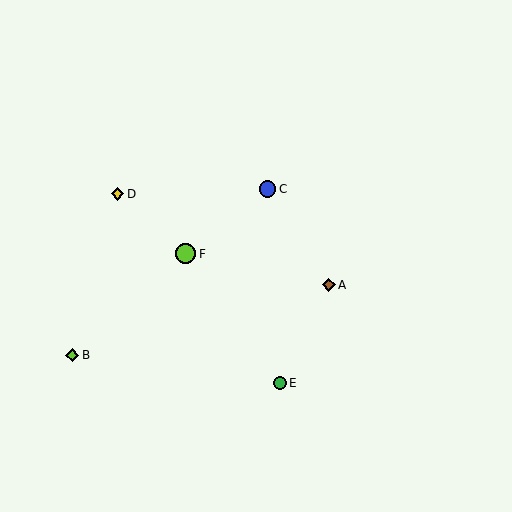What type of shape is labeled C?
Shape C is a blue circle.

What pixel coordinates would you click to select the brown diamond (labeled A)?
Click at (329, 285) to select the brown diamond A.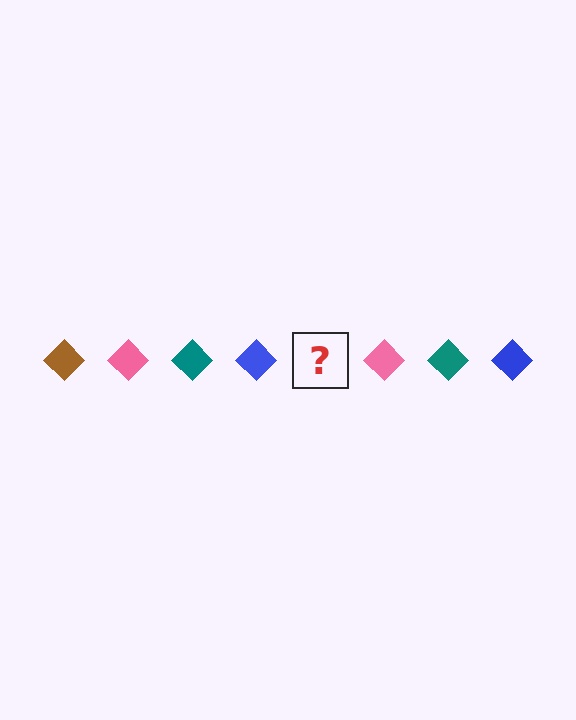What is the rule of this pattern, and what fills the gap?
The rule is that the pattern cycles through brown, pink, teal, blue diamonds. The gap should be filled with a brown diamond.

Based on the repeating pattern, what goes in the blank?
The blank should be a brown diamond.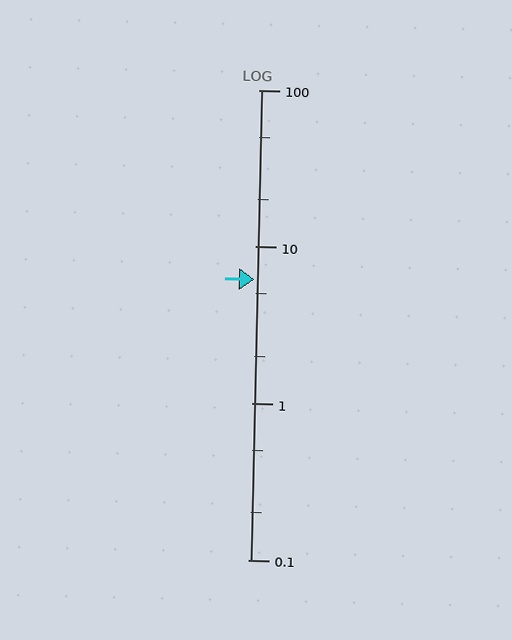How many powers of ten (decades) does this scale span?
The scale spans 3 decades, from 0.1 to 100.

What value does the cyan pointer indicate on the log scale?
The pointer indicates approximately 6.2.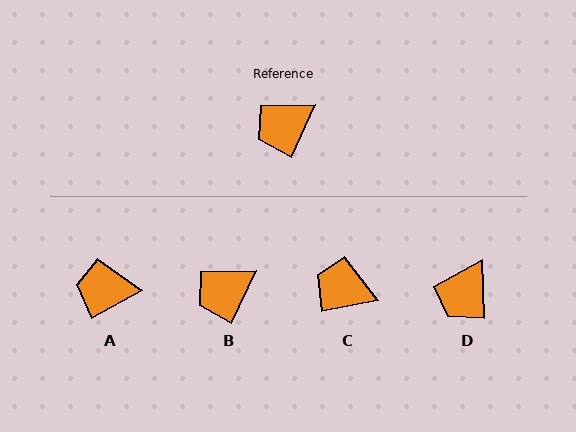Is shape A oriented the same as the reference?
No, it is off by about 37 degrees.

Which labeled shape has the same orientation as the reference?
B.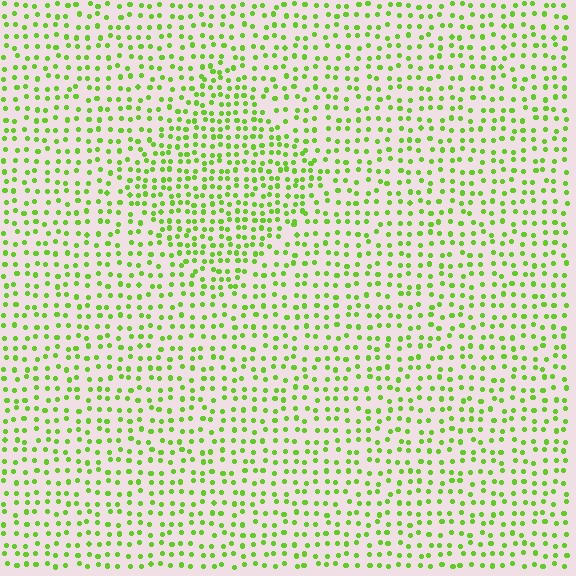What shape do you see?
I see a diamond.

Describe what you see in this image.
The image contains small lime elements arranged at two different densities. A diamond-shaped region is visible where the elements are more densely packed than the surrounding area.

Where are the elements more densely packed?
The elements are more densely packed inside the diamond boundary.